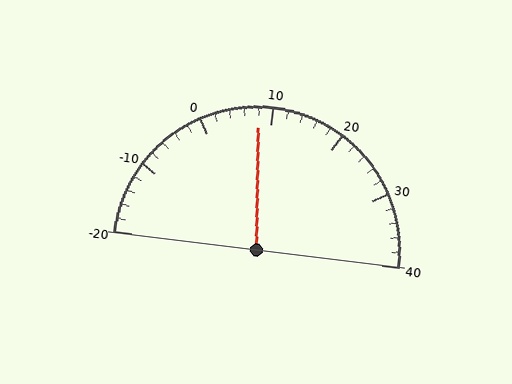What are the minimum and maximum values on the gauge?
The gauge ranges from -20 to 40.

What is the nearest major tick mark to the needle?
The nearest major tick mark is 10.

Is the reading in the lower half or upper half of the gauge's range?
The reading is in the lower half of the range (-20 to 40).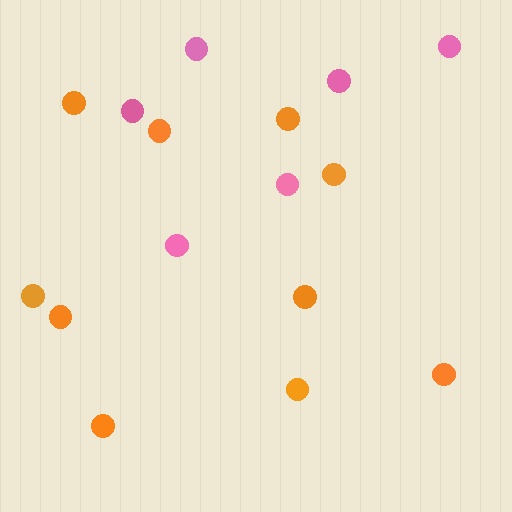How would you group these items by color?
There are 2 groups: one group of pink circles (6) and one group of orange circles (10).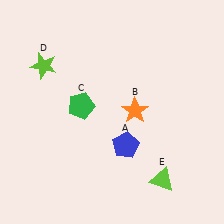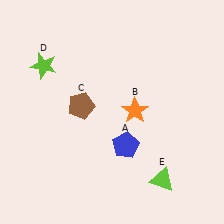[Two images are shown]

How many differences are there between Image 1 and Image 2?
There is 1 difference between the two images.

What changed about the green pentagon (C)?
In Image 1, C is green. In Image 2, it changed to brown.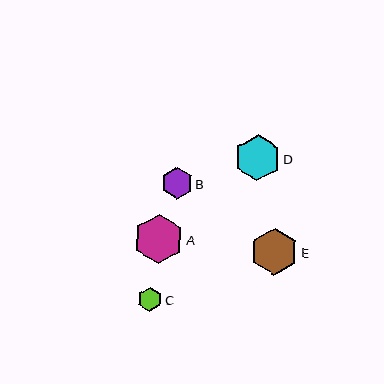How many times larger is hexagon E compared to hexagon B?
Hexagon E is approximately 1.5 times the size of hexagon B.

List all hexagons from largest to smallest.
From largest to smallest: A, E, D, B, C.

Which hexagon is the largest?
Hexagon A is the largest with a size of approximately 50 pixels.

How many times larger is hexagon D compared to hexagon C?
Hexagon D is approximately 1.9 times the size of hexagon C.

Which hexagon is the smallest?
Hexagon C is the smallest with a size of approximately 24 pixels.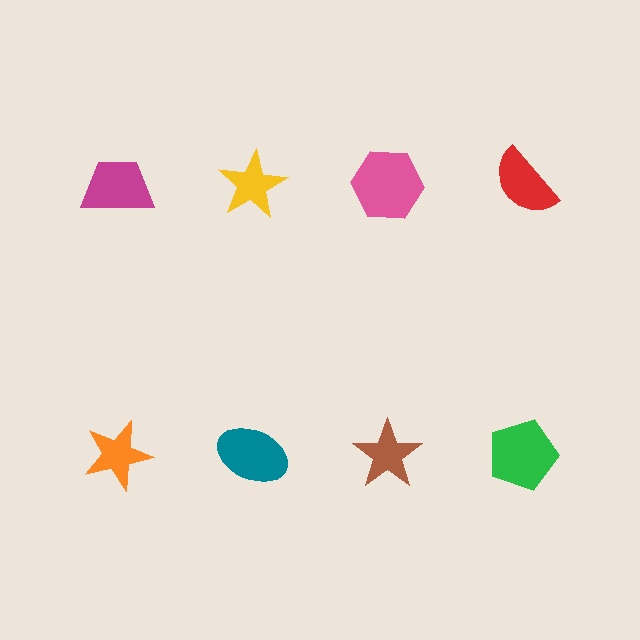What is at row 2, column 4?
A green pentagon.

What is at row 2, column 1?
An orange star.